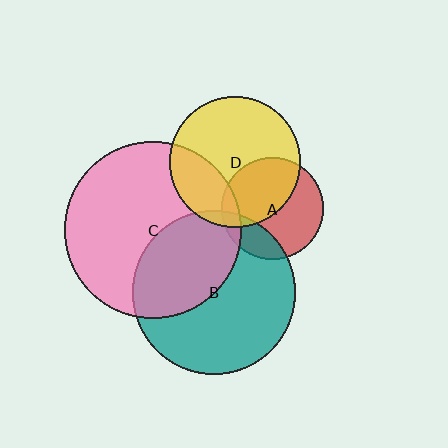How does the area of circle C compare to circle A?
Approximately 3.0 times.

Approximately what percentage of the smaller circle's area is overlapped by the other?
Approximately 20%.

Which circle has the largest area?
Circle C (pink).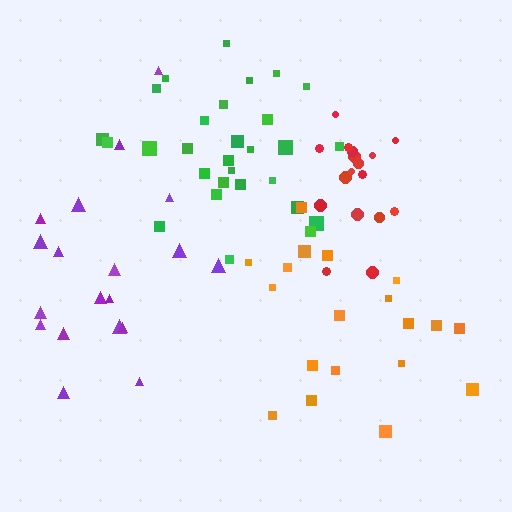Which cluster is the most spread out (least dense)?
Purple.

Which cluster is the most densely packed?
Red.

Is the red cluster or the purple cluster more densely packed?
Red.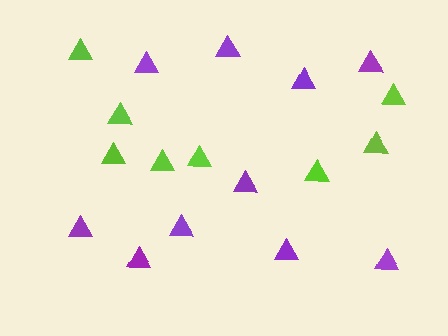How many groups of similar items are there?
There are 2 groups: one group of purple triangles (10) and one group of lime triangles (8).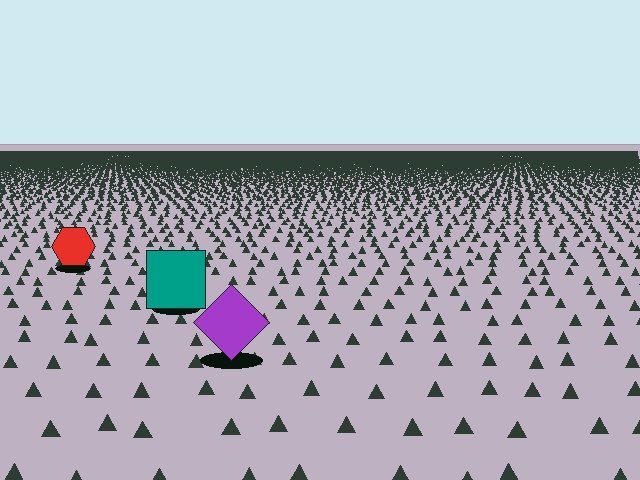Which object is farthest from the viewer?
The red hexagon is farthest from the viewer. It appears smaller and the ground texture around it is denser.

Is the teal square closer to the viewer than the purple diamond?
No. The purple diamond is closer — you can tell from the texture gradient: the ground texture is coarser near it.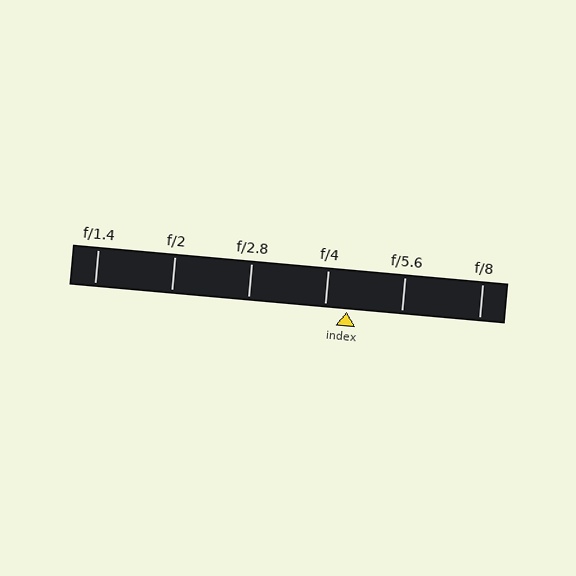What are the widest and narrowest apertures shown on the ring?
The widest aperture shown is f/1.4 and the narrowest is f/8.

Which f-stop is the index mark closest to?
The index mark is closest to f/4.